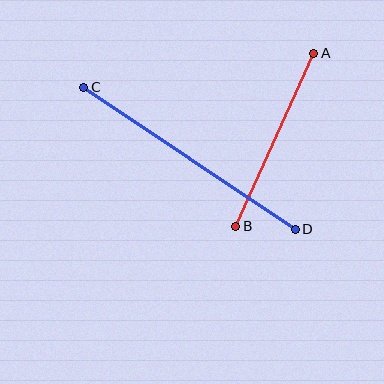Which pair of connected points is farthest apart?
Points C and D are farthest apart.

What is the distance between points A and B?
The distance is approximately 190 pixels.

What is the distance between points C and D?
The distance is approximately 255 pixels.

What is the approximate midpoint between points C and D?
The midpoint is at approximately (189, 158) pixels.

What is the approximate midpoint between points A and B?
The midpoint is at approximately (275, 140) pixels.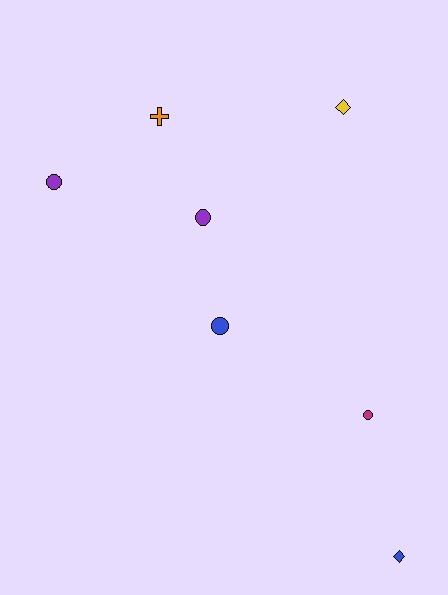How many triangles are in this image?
There are no triangles.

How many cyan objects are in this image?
There are no cyan objects.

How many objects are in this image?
There are 7 objects.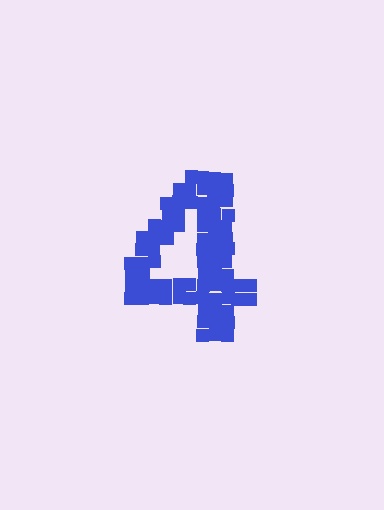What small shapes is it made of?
It is made of small squares.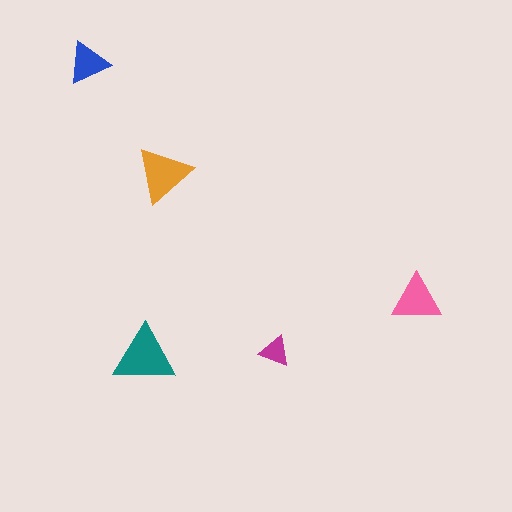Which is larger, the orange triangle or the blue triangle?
The orange one.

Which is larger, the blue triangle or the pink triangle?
The pink one.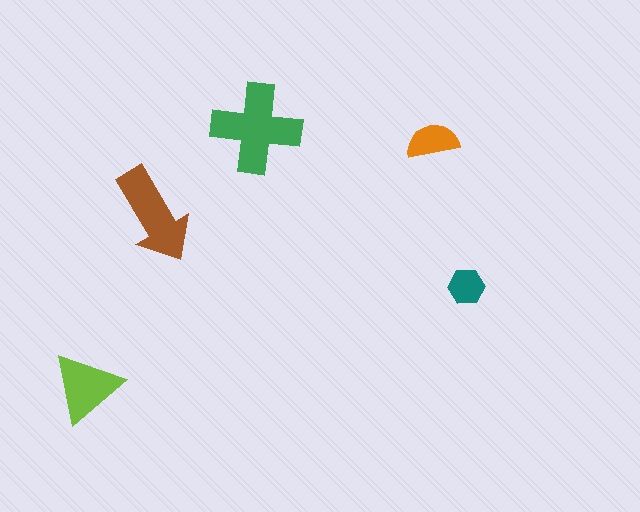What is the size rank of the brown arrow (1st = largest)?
2nd.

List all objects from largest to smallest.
The green cross, the brown arrow, the lime triangle, the orange semicircle, the teal hexagon.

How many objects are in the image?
There are 5 objects in the image.